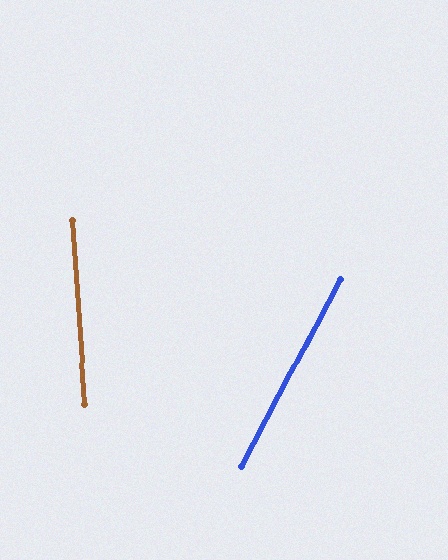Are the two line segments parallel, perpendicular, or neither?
Neither parallel nor perpendicular — they differ by about 32°.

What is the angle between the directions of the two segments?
Approximately 32 degrees.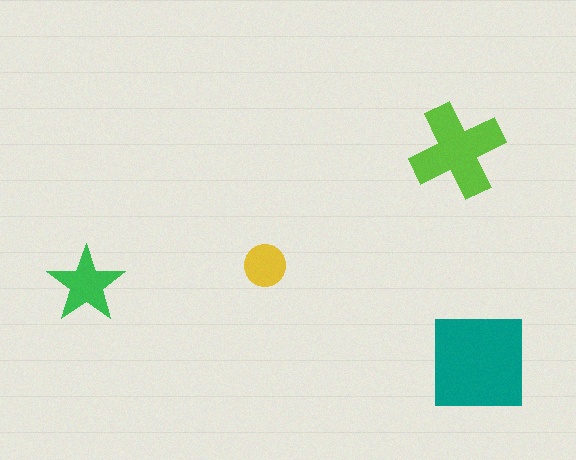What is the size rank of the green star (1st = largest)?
3rd.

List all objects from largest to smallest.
The teal square, the lime cross, the green star, the yellow circle.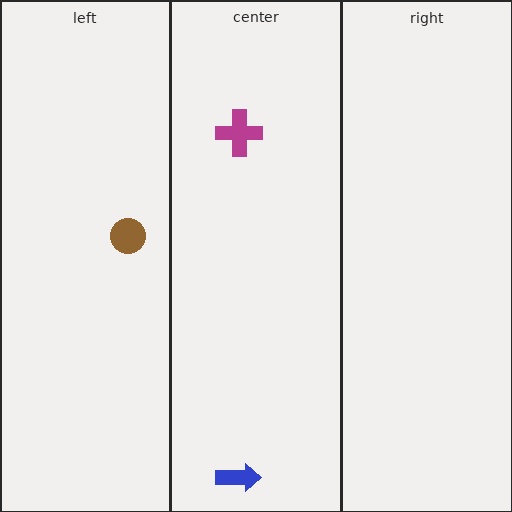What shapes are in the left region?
The brown circle.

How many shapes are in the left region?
1.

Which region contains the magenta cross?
The center region.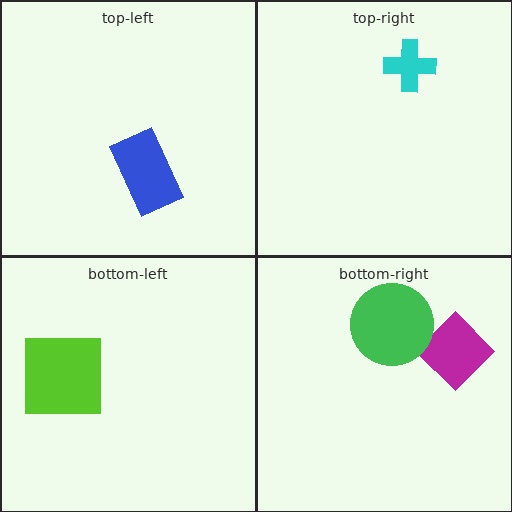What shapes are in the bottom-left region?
The lime square.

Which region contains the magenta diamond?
The bottom-right region.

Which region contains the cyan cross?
The top-right region.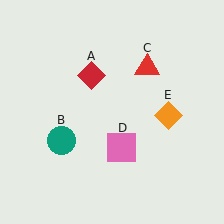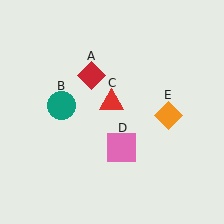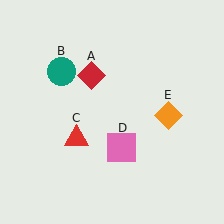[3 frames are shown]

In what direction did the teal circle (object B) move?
The teal circle (object B) moved up.